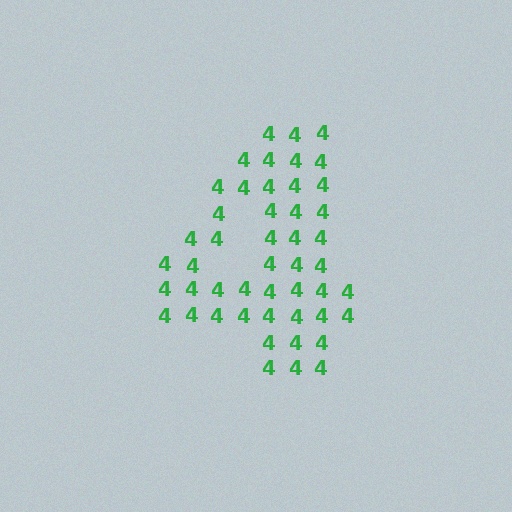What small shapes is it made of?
It is made of small digit 4's.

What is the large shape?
The large shape is the digit 4.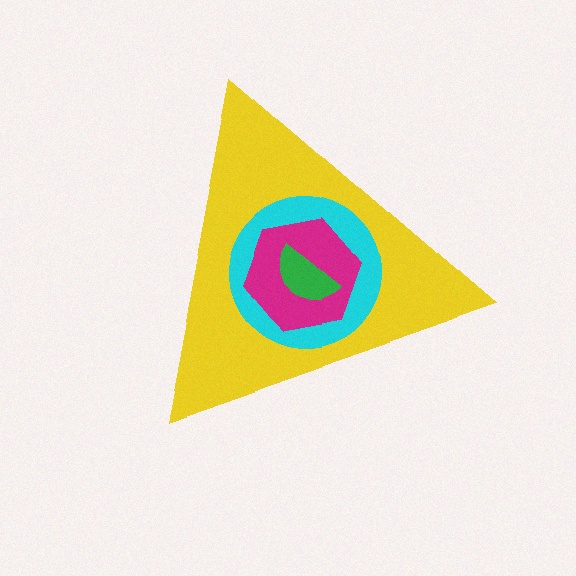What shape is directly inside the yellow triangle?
The cyan circle.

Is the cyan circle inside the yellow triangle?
Yes.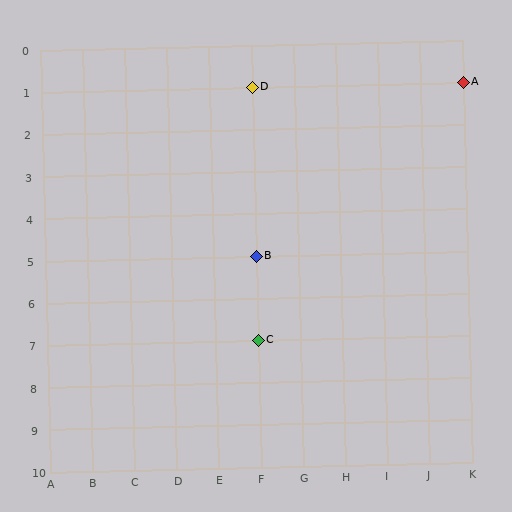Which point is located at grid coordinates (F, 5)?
Point B is at (F, 5).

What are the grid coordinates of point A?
Point A is at grid coordinates (K, 1).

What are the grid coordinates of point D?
Point D is at grid coordinates (F, 1).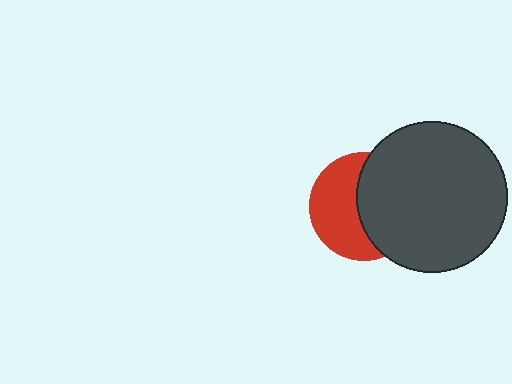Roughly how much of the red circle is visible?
About half of it is visible (roughly 49%).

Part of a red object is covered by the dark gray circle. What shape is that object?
It is a circle.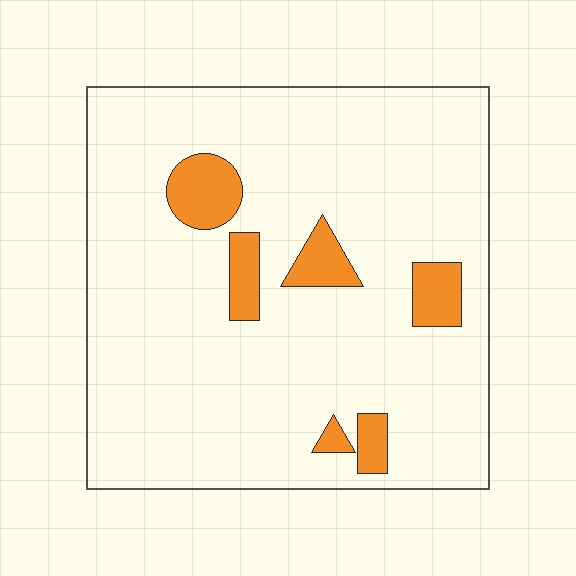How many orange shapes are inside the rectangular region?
6.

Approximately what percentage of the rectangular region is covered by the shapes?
Approximately 10%.